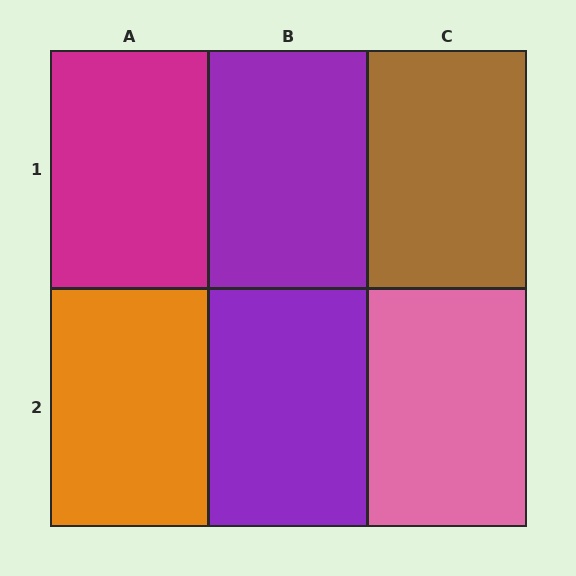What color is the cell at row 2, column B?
Purple.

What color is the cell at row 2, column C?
Pink.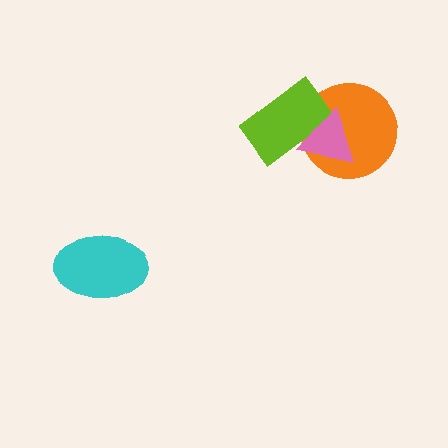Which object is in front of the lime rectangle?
The pink triangle is in front of the lime rectangle.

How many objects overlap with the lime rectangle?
2 objects overlap with the lime rectangle.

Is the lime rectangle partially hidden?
Yes, it is partially covered by another shape.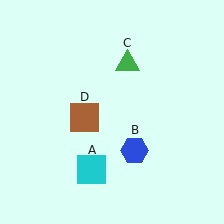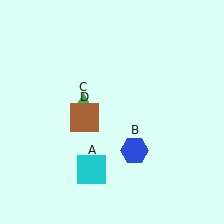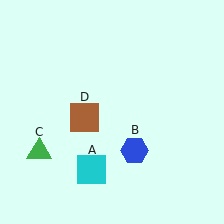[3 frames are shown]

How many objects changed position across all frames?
1 object changed position: green triangle (object C).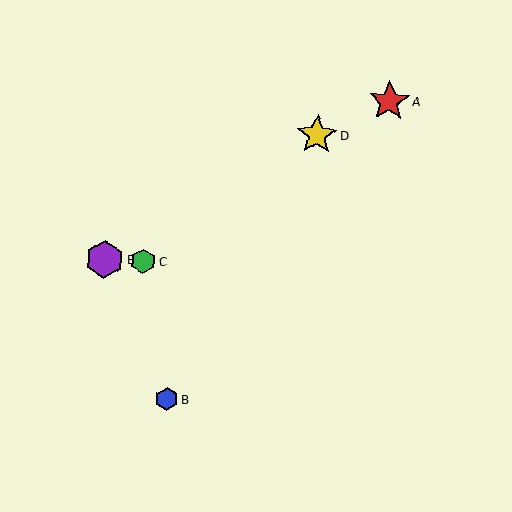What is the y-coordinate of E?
Object E is at y≈259.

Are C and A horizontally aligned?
No, C is at y≈261 and A is at y≈101.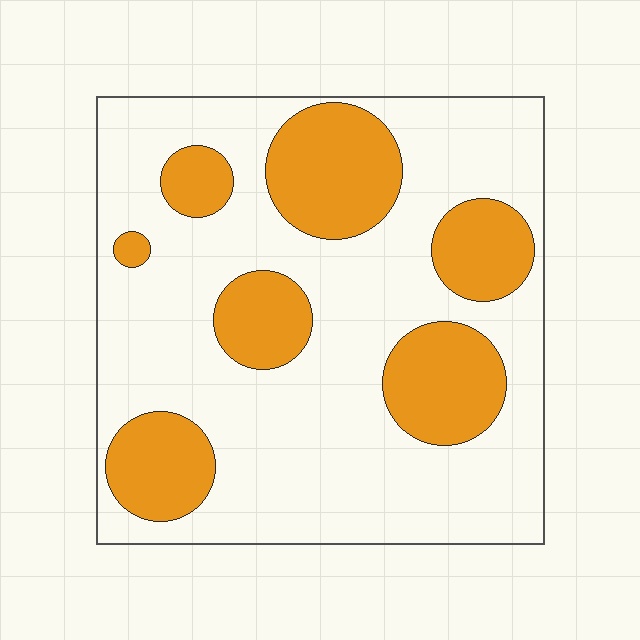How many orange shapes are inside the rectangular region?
7.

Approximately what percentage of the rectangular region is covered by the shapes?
Approximately 30%.